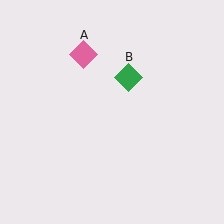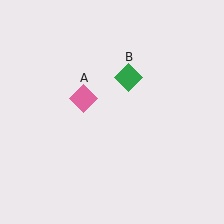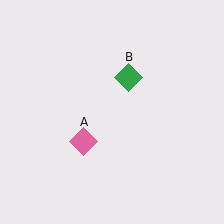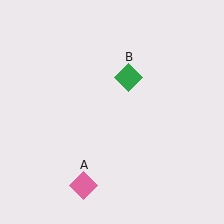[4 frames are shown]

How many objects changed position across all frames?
1 object changed position: pink diamond (object A).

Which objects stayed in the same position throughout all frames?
Green diamond (object B) remained stationary.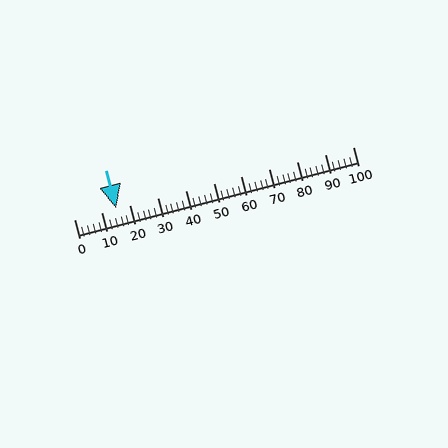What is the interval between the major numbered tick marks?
The major tick marks are spaced 10 units apart.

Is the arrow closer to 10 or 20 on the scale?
The arrow is closer to 20.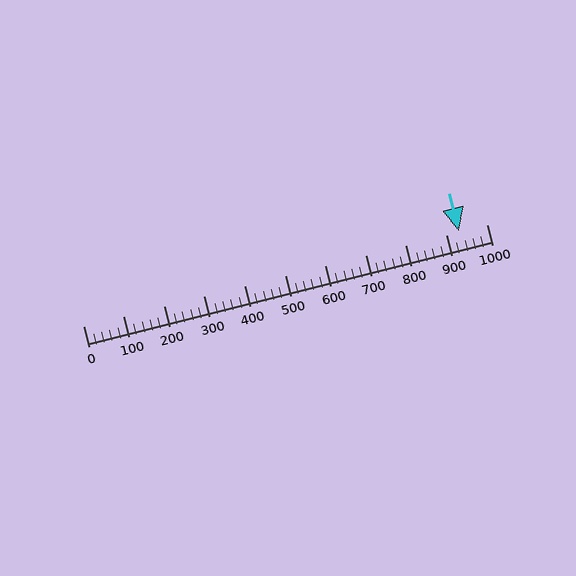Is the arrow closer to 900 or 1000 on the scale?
The arrow is closer to 900.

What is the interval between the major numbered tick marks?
The major tick marks are spaced 100 units apart.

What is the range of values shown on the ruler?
The ruler shows values from 0 to 1000.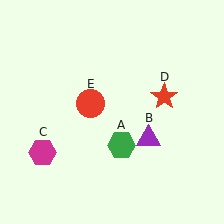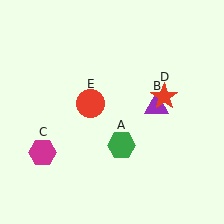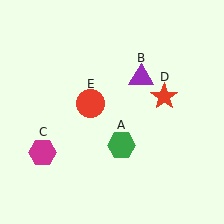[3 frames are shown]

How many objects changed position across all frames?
1 object changed position: purple triangle (object B).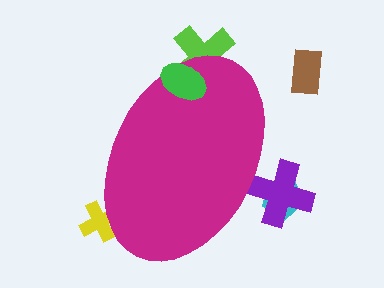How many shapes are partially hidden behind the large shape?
4 shapes are partially hidden.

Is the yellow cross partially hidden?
Yes, the yellow cross is partially hidden behind the magenta ellipse.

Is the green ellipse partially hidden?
No, the green ellipse is fully visible.